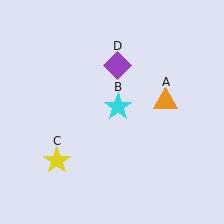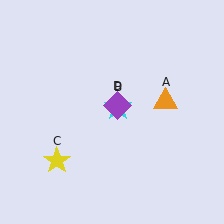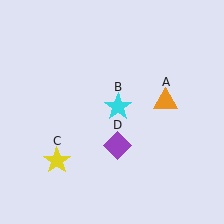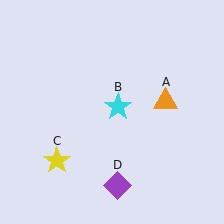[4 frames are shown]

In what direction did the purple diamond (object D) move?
The purple diamond (object D) moved down.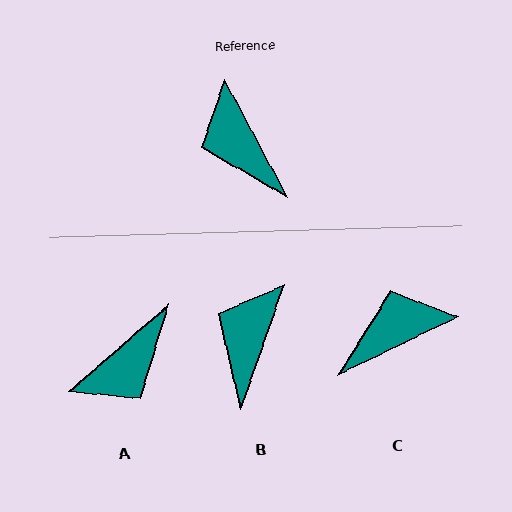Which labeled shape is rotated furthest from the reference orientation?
A, about 103 degrees away.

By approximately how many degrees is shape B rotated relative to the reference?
Approximately 47 degrees clockwise.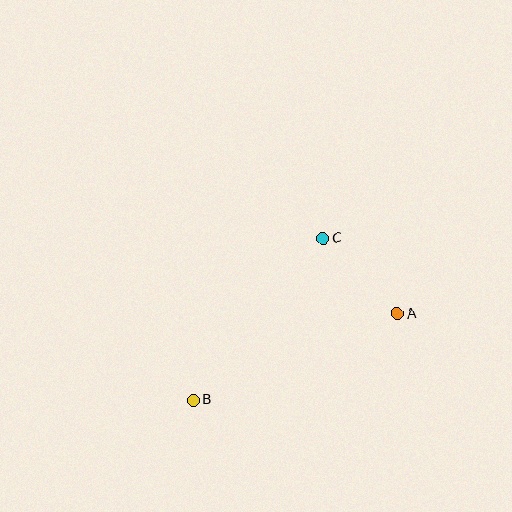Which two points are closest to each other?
Points A and C are closest to each other.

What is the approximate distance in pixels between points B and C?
The distance between B and C is approximately 207 pixels.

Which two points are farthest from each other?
Points A and B are farthest from each other.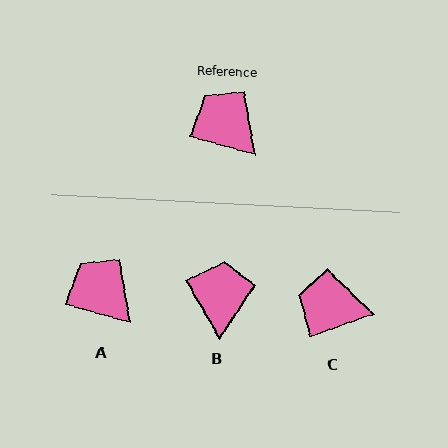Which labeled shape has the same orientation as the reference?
A.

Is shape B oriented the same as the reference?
No, it is off by about 44 degrees.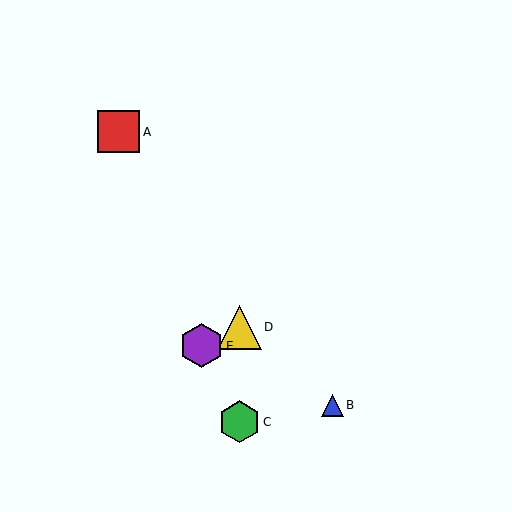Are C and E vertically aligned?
No, C is at x≈239 and E is at x≈201.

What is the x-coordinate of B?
Object B is at x≈332.